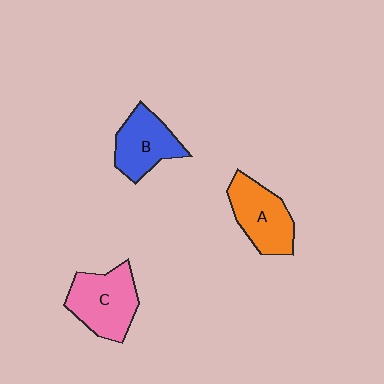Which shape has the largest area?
Shape C (pink).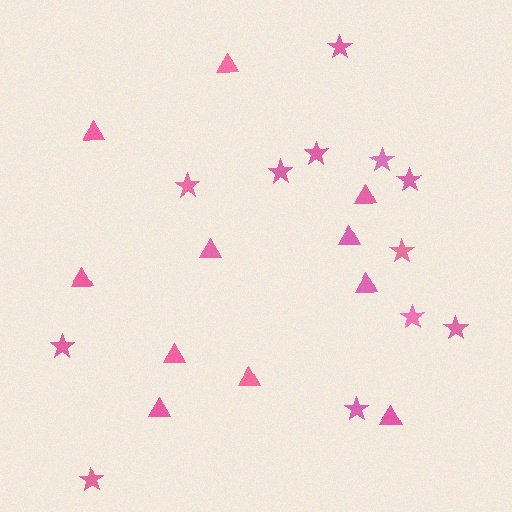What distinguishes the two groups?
There are 2 groups: one group of triangles (11) and one group of stars (12).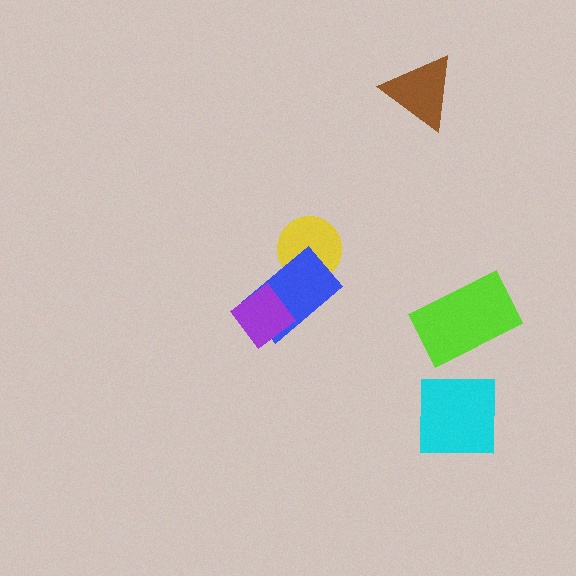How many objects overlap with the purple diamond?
1 object overlaps with the purple diamond.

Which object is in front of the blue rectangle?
The purple diamond is in front of the blue rectangle.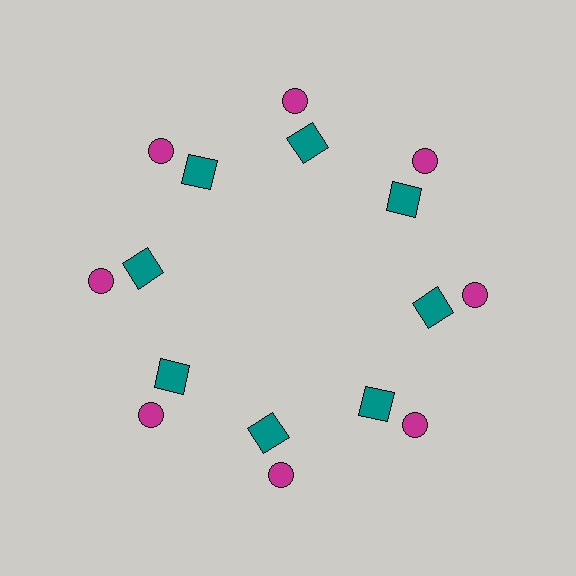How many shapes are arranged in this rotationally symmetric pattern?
There are 16 shapes, arranged in 8 groups of 2.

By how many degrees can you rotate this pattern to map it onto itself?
The pattern maps onto itself every 45 degrees of rotation.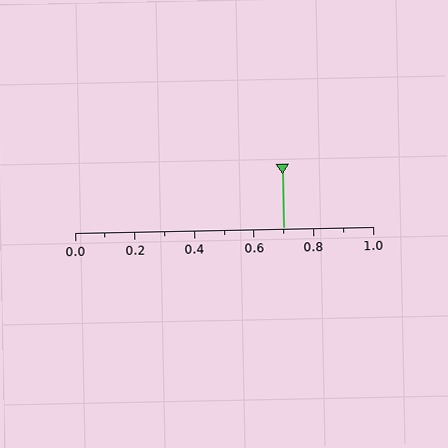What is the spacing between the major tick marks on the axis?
The major ticks are spaced 0.2 apart.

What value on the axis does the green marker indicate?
The marker indicates approximately 0.7.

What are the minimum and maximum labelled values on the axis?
The axis runs from 0.0 to 1.0.